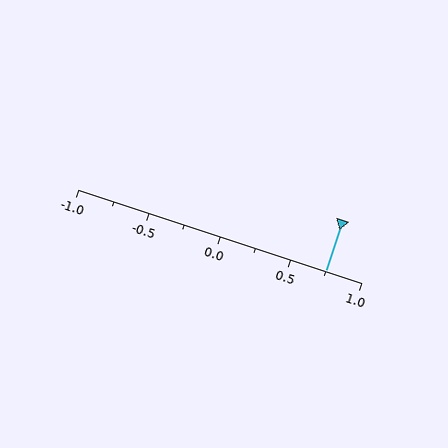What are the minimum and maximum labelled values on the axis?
The axis runs from -1.0 to 1.0.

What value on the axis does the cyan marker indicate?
The marker indicates approximately 0.75.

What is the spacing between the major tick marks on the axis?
The major ticks are spaced 0.5 apart.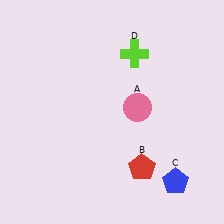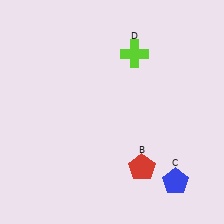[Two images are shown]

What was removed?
The pink circle (A) was removed in Image 2.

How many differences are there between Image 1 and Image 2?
There is 1 difference between the two images.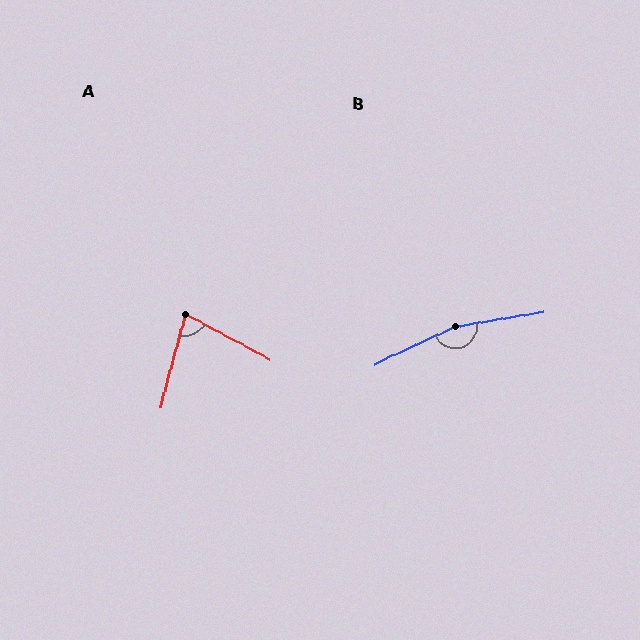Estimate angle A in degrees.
Approximately 77 degrees.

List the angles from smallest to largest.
A (77°), B (164°).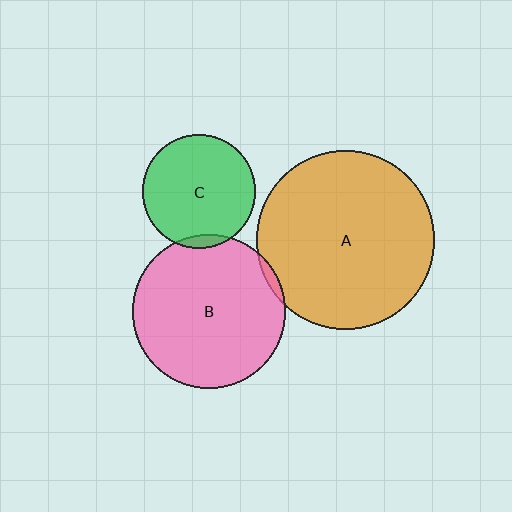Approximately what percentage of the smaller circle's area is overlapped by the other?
Approximately 5%.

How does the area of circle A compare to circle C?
Approximately 2.5 times.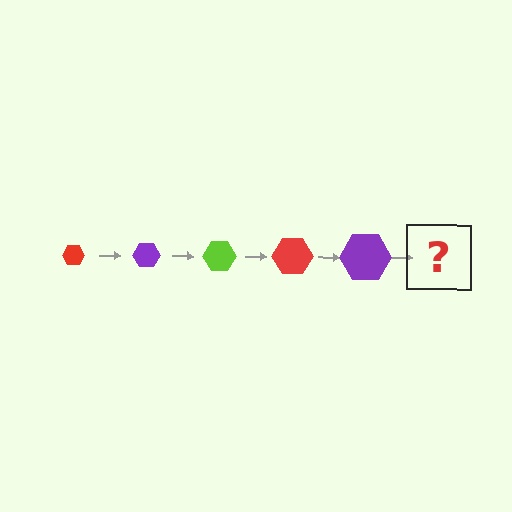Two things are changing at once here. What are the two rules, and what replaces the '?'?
The two rules are that the hexagon grows larger each step and the color cycles through red, purple, and lime. The '?' should be a lime hexagon, larger than the previous one.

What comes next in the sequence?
The next element should be a lime hexagon, larger than the previous one.